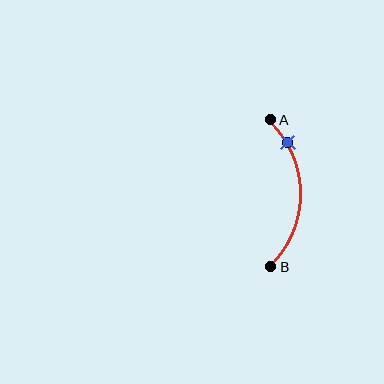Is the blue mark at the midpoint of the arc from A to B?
No. The blue mark lies on the arc but is closer to endpoint A. The arc midpoint would be at the point on the curve equidistant along the arc from both A and B.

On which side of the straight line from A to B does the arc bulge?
The arc bulges to the right of the straight line connecting A and B.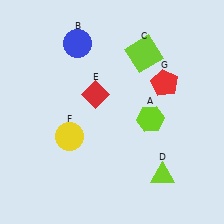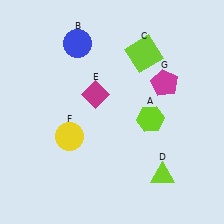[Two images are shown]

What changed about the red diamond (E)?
In Image 1, E is red. In Image 2, it changed to magenta.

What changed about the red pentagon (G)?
In Image 1, G is red. In Image 2, it changed to magenta.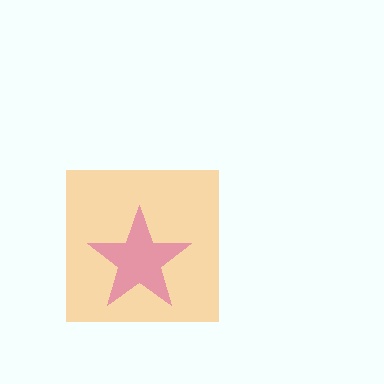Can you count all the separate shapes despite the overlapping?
Yes, there are 2 separate shapes.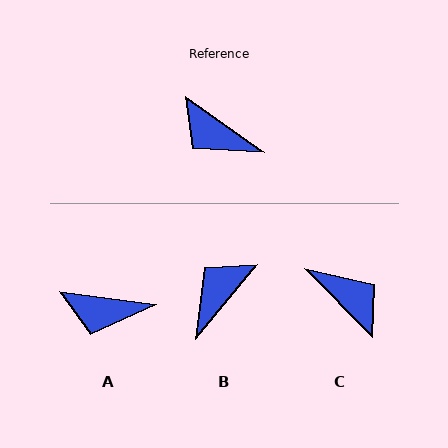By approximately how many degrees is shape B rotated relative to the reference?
Approximately 94 degrees clockwise.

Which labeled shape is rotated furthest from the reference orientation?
C, about 170 degrees away.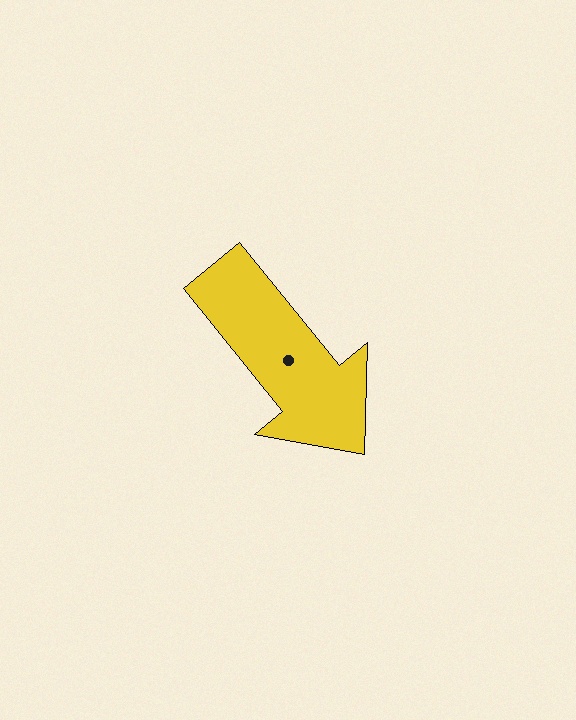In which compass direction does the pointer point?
Southeast.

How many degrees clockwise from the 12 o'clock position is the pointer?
Approximately 141 degrees.